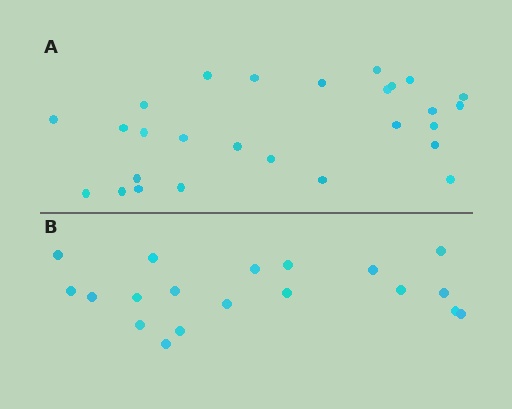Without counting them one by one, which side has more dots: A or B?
Region A (the top region) has more dots.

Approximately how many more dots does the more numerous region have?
Region A has roughly 8 or so more dots than region B.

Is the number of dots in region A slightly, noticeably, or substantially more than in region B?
Region A has noticeably more, but not dramatically so. The ratio is roughly 1.4 to 1.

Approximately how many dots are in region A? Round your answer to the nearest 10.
About 30 dots. (The exact count is 27, which rounds to 30.)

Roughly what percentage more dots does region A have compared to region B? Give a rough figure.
About 40% more.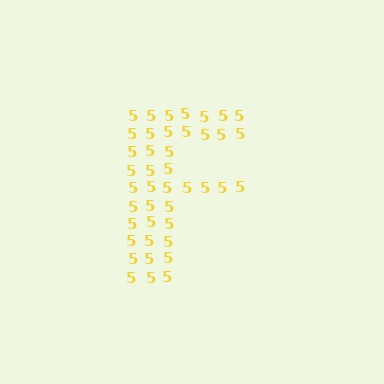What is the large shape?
The large shape is the letter F.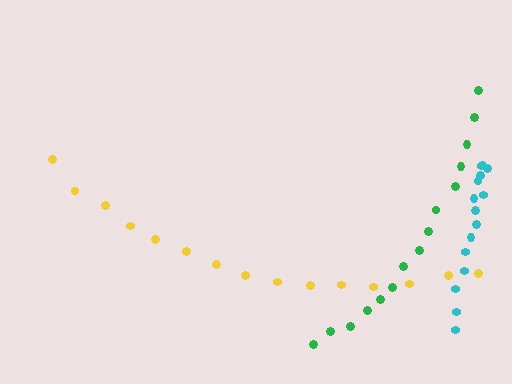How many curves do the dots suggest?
There are 3 distinct paths.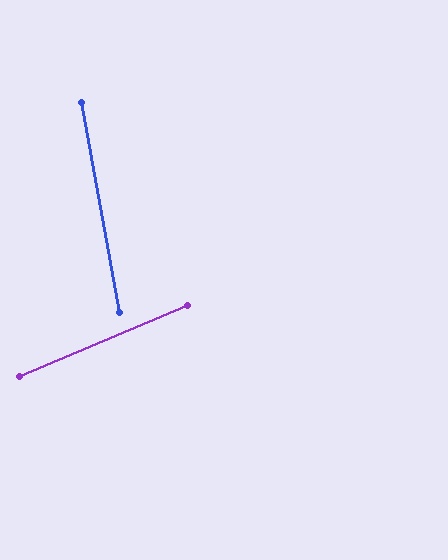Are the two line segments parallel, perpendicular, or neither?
Neither parallel nor perpendicular — they differ by about 78°.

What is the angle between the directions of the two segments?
Approximately 78 degrees.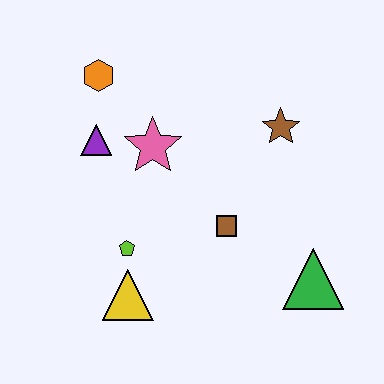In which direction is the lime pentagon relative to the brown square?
The lime pentagon is to the left of the brown square.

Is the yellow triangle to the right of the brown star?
No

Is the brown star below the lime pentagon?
No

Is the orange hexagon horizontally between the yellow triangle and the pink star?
No